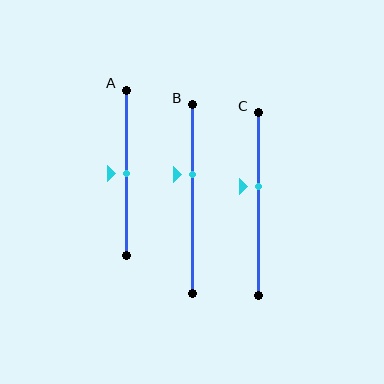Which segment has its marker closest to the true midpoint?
Segment A has its marker closest to the true midpoint.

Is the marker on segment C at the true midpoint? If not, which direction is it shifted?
No, the marker on segment C is shifted upward by about 9% of the segment length.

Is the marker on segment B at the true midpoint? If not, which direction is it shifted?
No, the marker on segment B is shifted upward by about 13% of the segment length.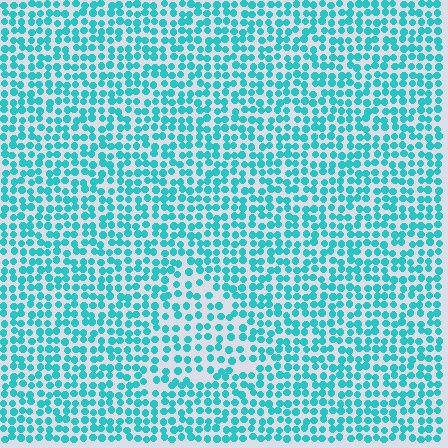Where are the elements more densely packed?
The elements are more densely packed outside the triangle boundary.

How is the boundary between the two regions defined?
The boundary is defined by a change in element density (approximately 1.5x ratio). All elements are the same color, size, and shape.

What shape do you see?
I see a triangle.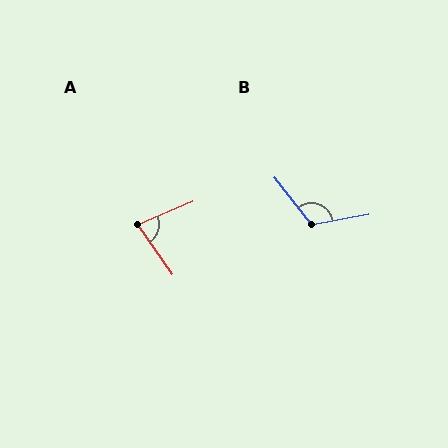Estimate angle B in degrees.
Approximately 118 degrees.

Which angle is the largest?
B, at approximately 118 degrees.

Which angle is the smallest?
A, at approximately 78 degrees.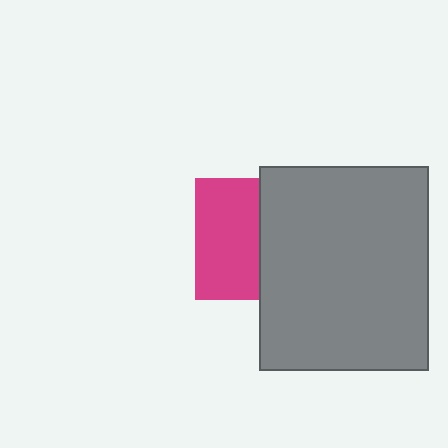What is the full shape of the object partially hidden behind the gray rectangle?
The partially hidden object is a magenta square.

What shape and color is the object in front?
The object in front is a gray rectangle.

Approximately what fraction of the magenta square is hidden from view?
Roughly 48% of the magenta square is hidden behind the gray rectangle.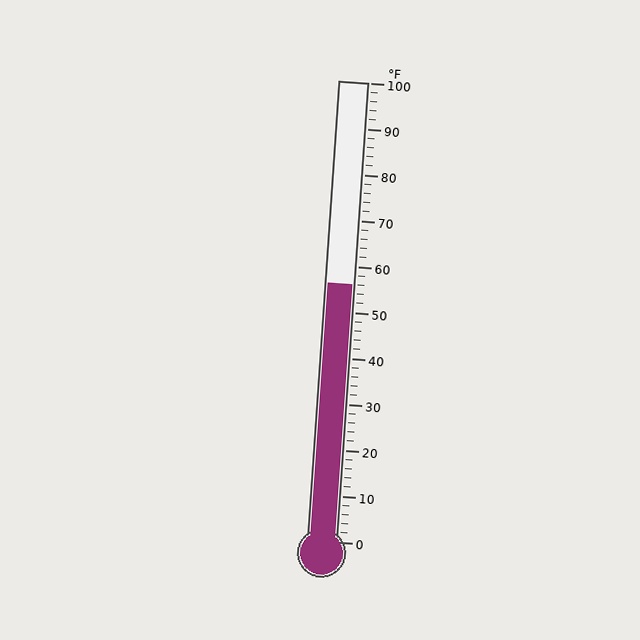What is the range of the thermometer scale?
The thermometer scale ranges from 0°F to 100°F.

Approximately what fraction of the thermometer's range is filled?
The thermometer is filled to approximately 55% of its range.